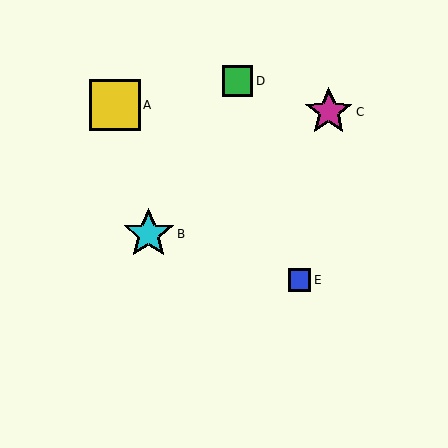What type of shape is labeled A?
Shape A is a yellow square.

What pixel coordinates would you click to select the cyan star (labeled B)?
Click at (149, 234) to select the cyan star B.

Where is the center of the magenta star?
The center of the magenta star is at (329, 112).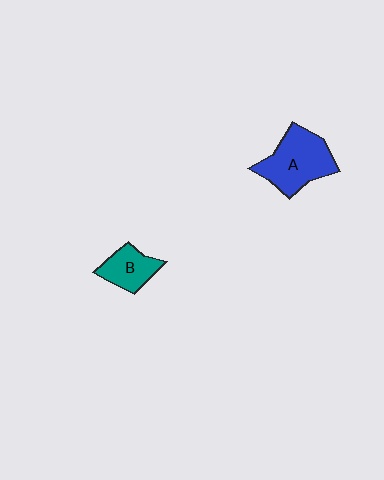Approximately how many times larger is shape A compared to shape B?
Approximately 1.8 times.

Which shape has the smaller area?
Shape B (teal).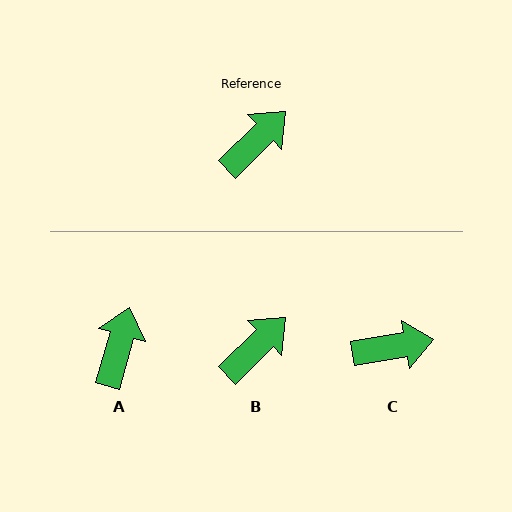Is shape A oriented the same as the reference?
No, it is off by about 29 degrees.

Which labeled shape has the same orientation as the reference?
B.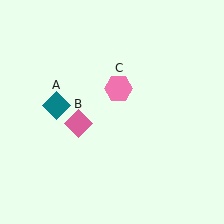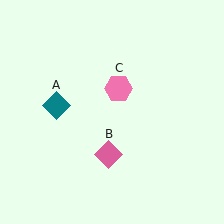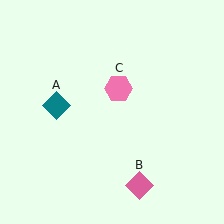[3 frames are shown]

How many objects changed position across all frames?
1 object changed position: pink diamond (object B).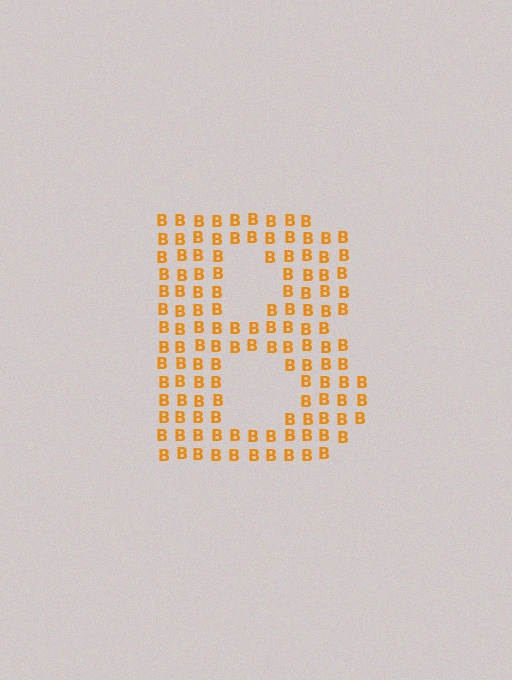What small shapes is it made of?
It is made of small letter B's.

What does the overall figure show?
The overall figure shows the letter B.